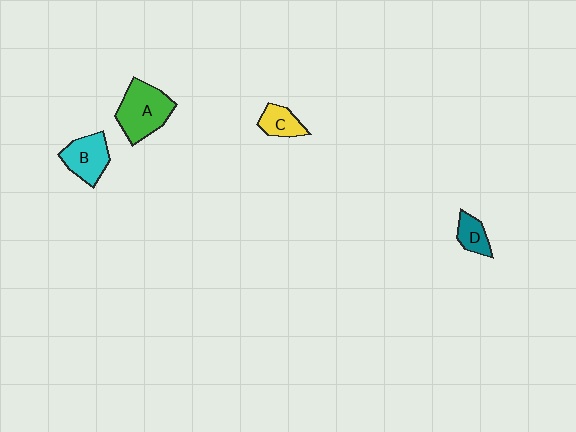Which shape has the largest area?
Shape A (green).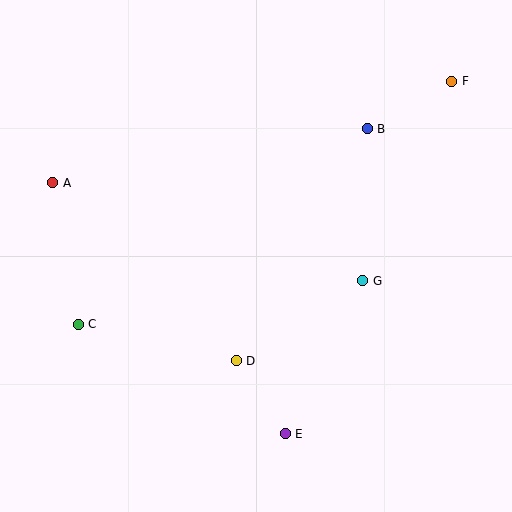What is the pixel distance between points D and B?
The distance between D and B is 267 pixels.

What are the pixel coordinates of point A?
Point A is at (53, 183).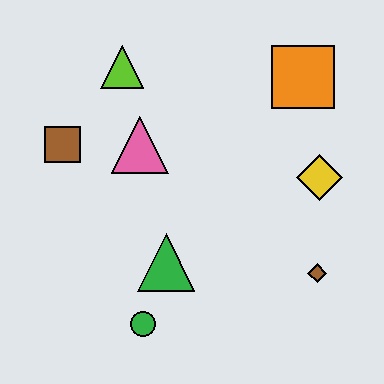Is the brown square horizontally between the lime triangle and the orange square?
No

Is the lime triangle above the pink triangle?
Yes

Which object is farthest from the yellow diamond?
The brown square is farthest from the yellow diamond.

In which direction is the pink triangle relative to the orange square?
The pink triangle is to the left of the orange square.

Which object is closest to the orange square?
The yellow diamond is closest to the orange square.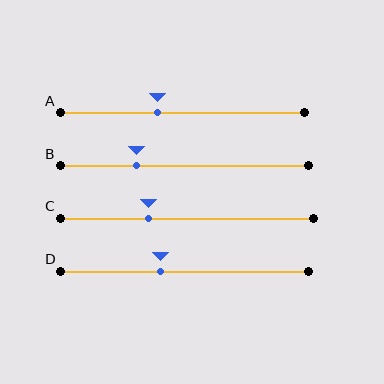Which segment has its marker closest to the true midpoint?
Segment D has its marker closest to the true midpoint.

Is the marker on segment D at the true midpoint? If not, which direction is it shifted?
No, the marker on segment D is shifted to the left by about 10% of the segment length.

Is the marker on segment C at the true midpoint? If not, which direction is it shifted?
No, the marker on segment C is shifted to the left by about 15% of the segment length.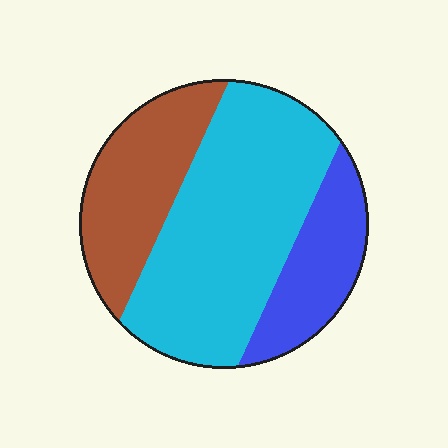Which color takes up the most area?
Cyan, at roughly 55%.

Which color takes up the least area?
Blue, at roughly 20%.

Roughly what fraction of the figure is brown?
Brown covers roughly 25% of the figure.